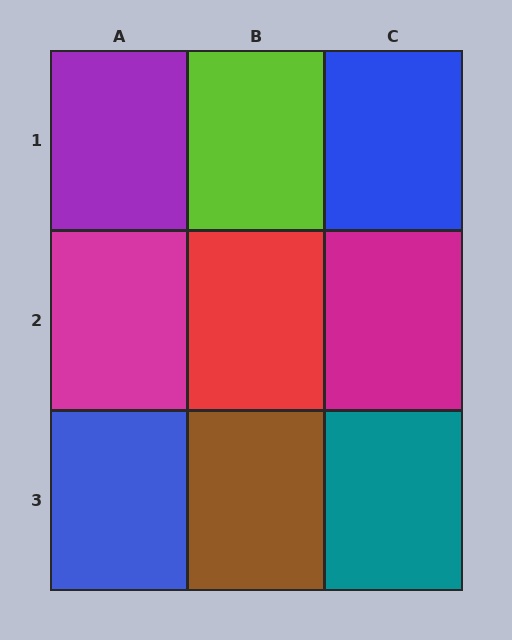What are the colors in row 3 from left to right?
Blue, brown, teal.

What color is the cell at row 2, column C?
Magenta.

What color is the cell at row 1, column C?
Blue.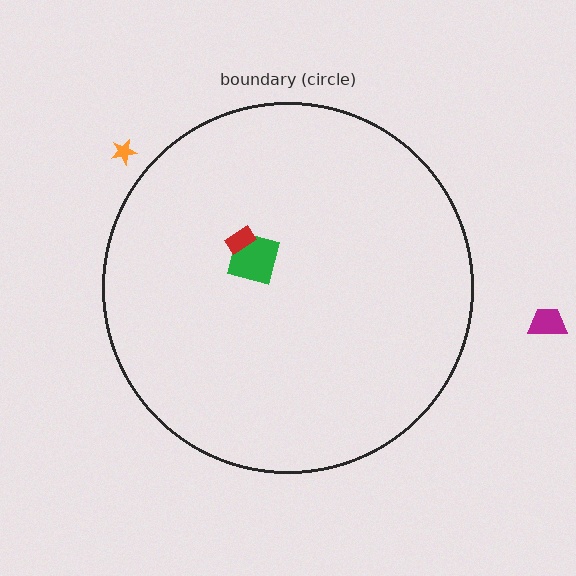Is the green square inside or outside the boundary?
Inside.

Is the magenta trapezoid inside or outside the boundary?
Outside.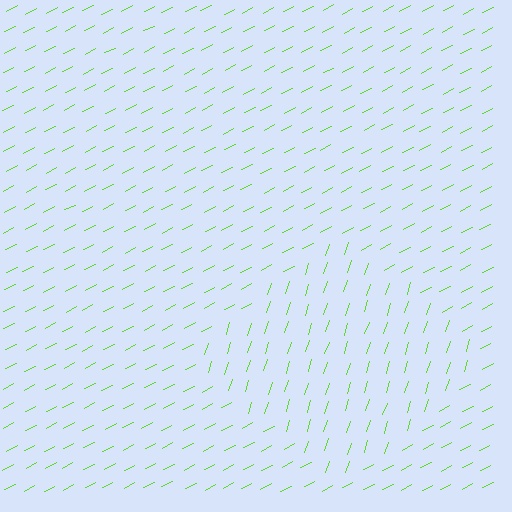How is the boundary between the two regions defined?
The boundary is defined purely by a change in line orientation (approximately 45 degrees difference). All lines are the same color and thickness.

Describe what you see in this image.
The image is filled with small lime line segments. A diamond region in the image has lines oriented differently from the surrounding lines, creating a visible texture boundary.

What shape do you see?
I see a diamond.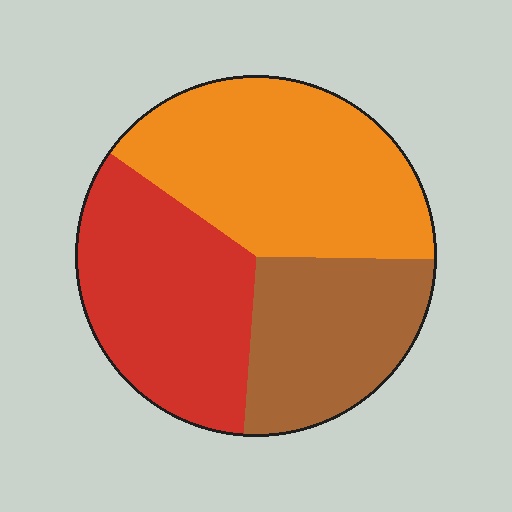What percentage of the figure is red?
Red takes up about one third (1/3) of the figure.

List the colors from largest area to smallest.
From largest to smallest: orange, red, brown.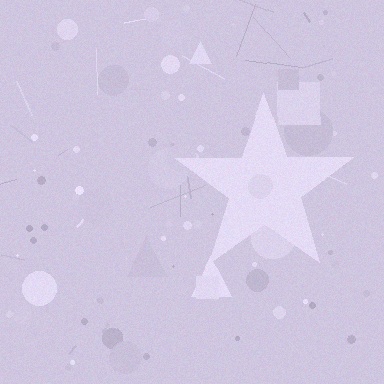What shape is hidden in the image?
A star is hidden in the image.